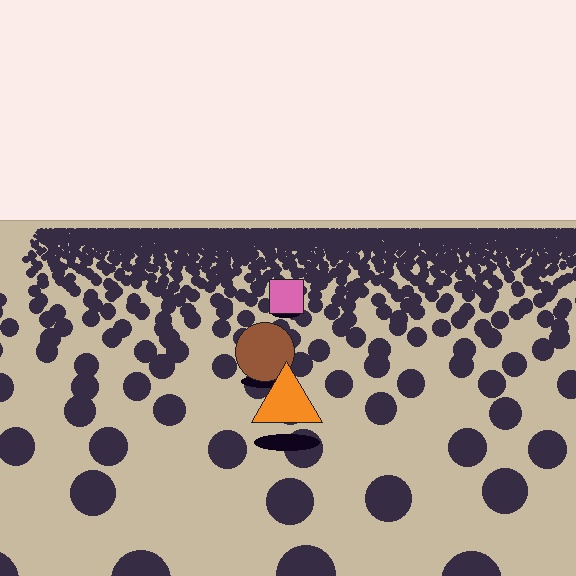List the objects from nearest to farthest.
From nearest to farthest: the orange triangle, the brown circle, the pink square.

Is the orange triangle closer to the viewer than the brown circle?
Yes. The orange triangle is closer — you can tell from the texture gradient: the ground texture is coarser near it.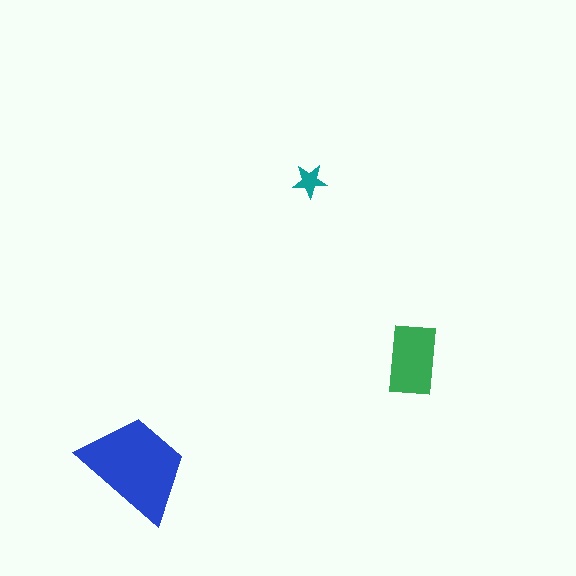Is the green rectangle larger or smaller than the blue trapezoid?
Smaller.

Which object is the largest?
The blue trapezoid.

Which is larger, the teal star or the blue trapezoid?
The blue trapezoid.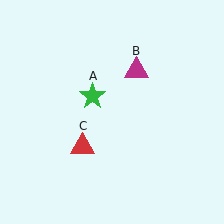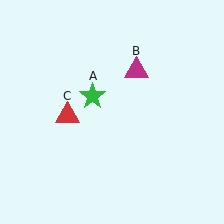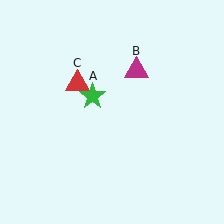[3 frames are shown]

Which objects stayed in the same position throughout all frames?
Green star (object A) and magenta triangle (object B) remained stationary.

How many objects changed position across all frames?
1 object changed position: red triangle (object C).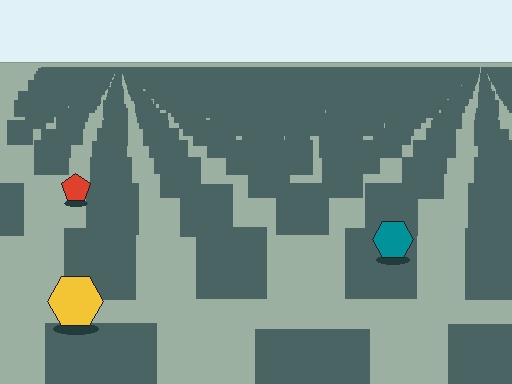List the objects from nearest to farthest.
From nearest to farthest: the yellow hexagon, the teal hexagon, the red pentagon.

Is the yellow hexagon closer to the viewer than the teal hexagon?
Yes. The yellow hexagon is closer — you can tell from the texture gradient: the ground texture is coarser near it.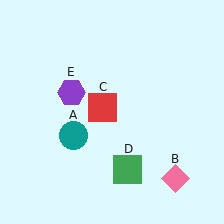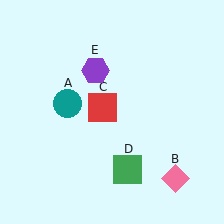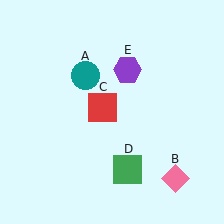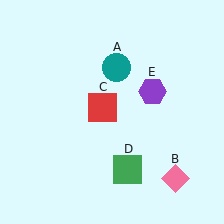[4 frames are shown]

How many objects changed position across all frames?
2 objects changed position: teal circle (object A), purple hexagon (object E).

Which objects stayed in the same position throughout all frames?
Pink diamond (object B) and red square (object C) and green square (object D) remained stationary.